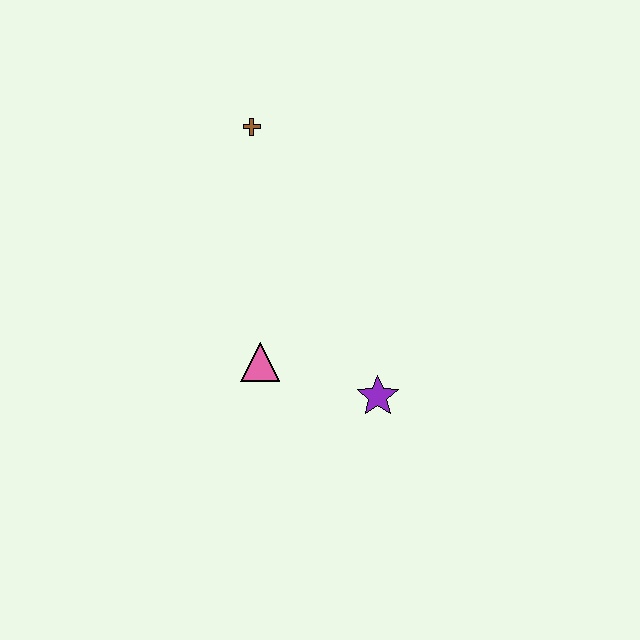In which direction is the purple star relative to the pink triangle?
The purple star is to the right of the pink triangle.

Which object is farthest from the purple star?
The brown cross is farthest from the purple star.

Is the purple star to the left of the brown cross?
No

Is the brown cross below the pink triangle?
No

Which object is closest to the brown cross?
The pink triangle is closest to the brown cross.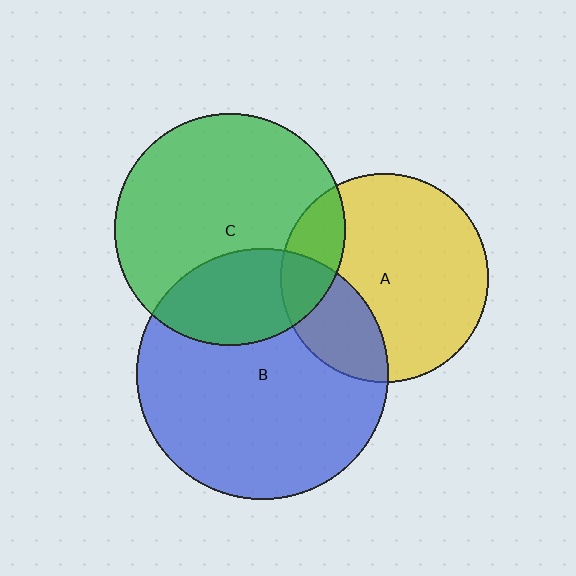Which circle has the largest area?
Circle B (blue).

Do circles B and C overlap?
Yes.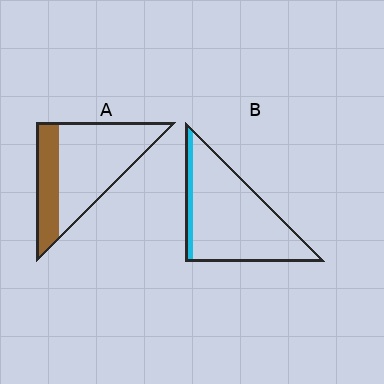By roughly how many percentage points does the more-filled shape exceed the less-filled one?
By roughly 20 percentage points (A over B).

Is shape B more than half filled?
No.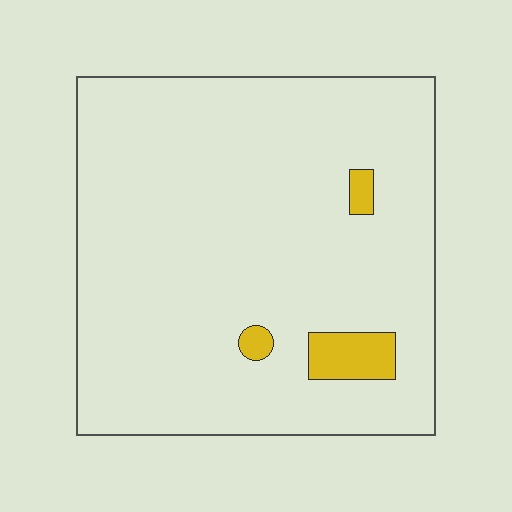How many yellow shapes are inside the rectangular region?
3.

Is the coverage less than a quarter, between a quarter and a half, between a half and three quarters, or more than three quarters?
Less than a quarter.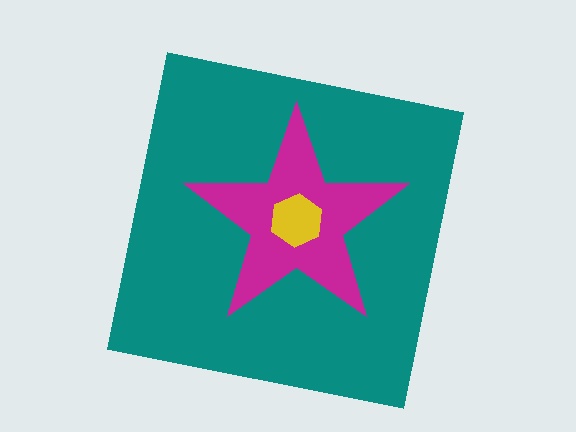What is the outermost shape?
The teal square.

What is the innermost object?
The yellow hexagon.